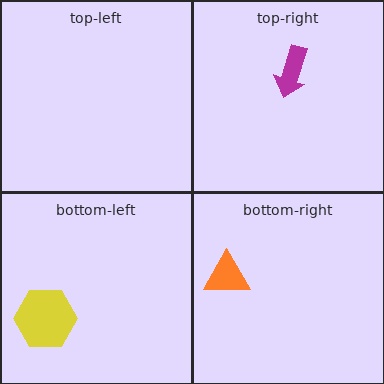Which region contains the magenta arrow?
The top-right region.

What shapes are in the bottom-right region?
The orange triangle.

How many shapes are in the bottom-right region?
1.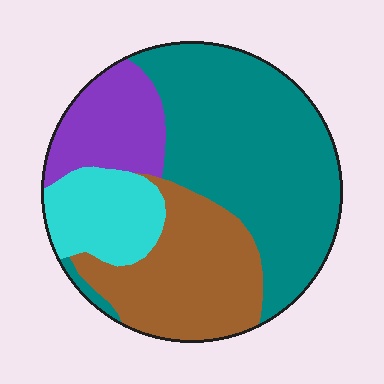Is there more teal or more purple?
Teal.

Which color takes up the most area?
Teal, at roughly 45%.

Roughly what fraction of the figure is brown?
Brown covers 25% of the figure.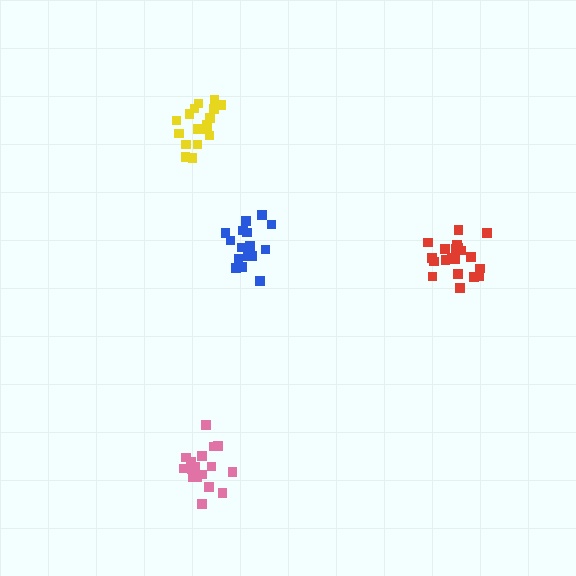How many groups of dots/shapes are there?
There are 4 groups.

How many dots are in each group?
Group 1: 20 dots, Group 2: 17 dots, Group 3: 17 dots, Group 4: 19 dots (73 total).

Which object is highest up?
The yellow cluster is topmost.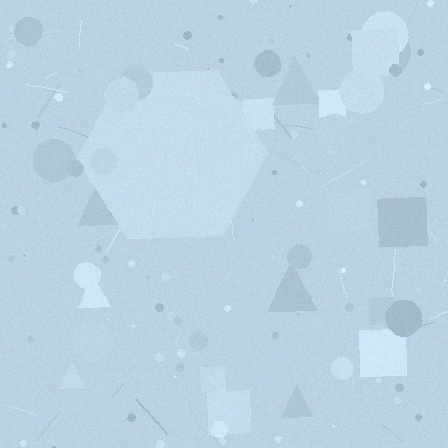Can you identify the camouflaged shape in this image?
The camouflaged shape is a hexagon.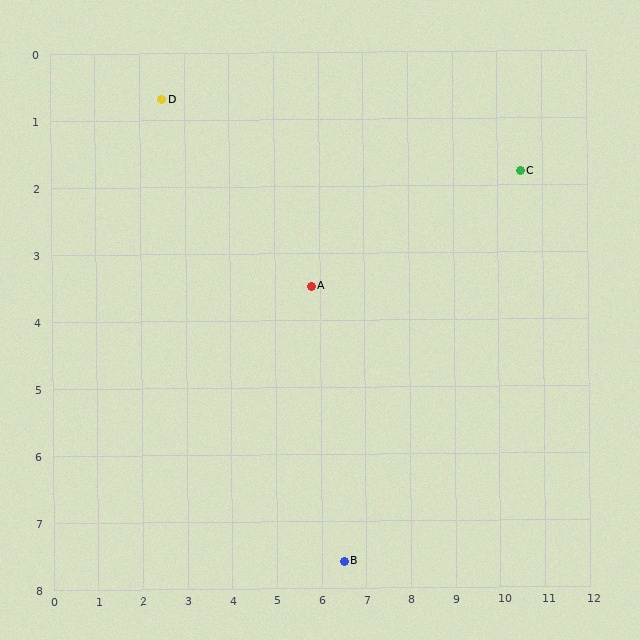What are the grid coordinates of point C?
Point C is at approximately (10.5, 1.8).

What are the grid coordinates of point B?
Point B is at approximately (6.5, 7.6).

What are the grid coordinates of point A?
Point A is at approximately (5.8, 3.5).